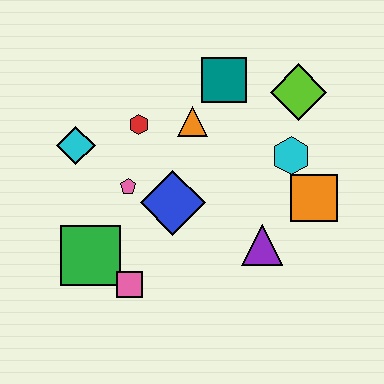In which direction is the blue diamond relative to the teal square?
The blue diamond is below the teal square.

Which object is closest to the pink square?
The green square is closest to the pink square.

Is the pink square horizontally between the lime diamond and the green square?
Yes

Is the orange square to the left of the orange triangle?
No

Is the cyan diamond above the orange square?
Yes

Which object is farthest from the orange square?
The cyan diamond is farthest from the orange square.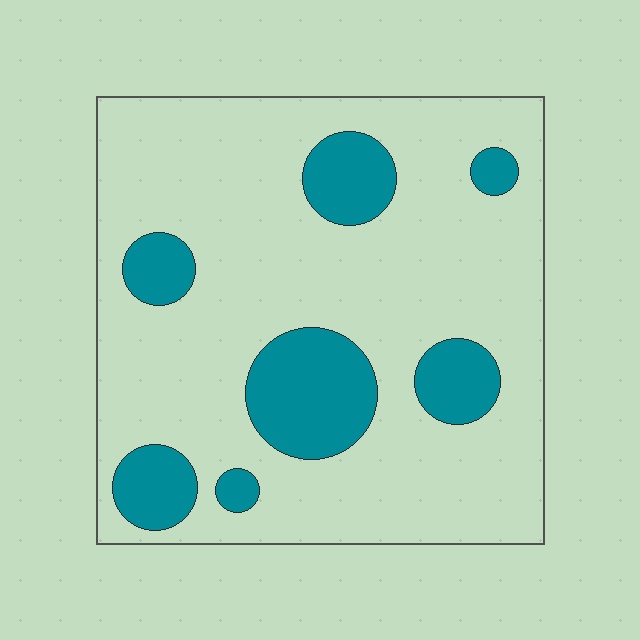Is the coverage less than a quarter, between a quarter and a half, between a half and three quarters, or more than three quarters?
Less than a quarter.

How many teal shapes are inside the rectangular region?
7.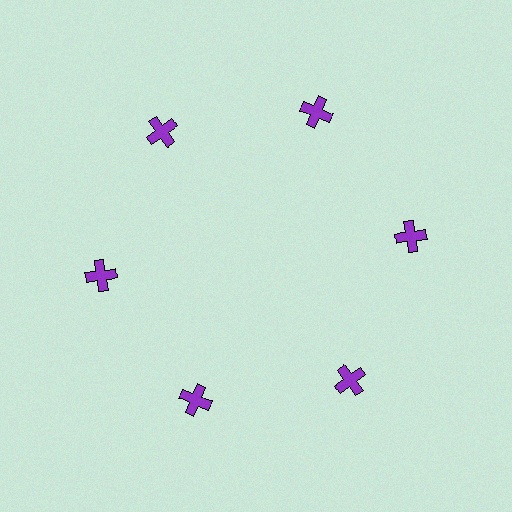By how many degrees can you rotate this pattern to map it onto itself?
The pattern maps onto itself every 60 degrees of rotation.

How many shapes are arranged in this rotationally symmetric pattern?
There are 6 shapes, arranged in 6 groups of 1.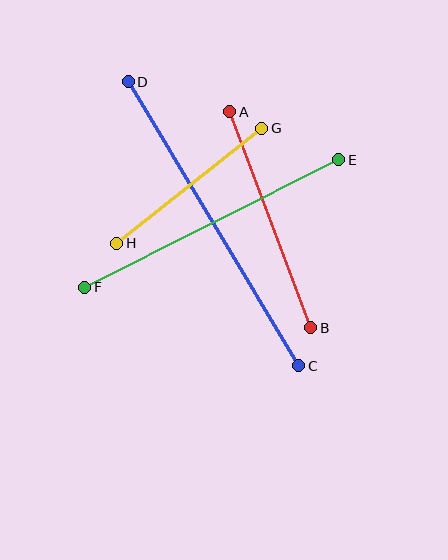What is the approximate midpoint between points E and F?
The midpoint is at approximately (212, 224) pixels.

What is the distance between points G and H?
The distance is approximately 185 pixels.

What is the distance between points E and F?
The distance is approximately 284 pixels.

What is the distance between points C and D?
The distance is approximately 331 pixels.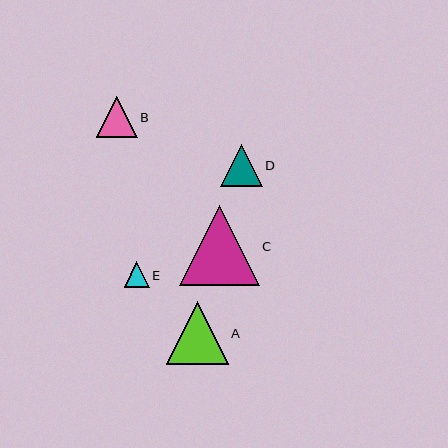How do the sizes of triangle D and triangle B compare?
Triangle D and triangle B are approximately the same size.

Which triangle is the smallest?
Triangle E is the smallest with a size of approximately 25 pixels.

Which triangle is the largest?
Triangle C is the largest with a size of approximately 80 pixels.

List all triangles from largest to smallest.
From largest to smallest: C, A, D, B, E.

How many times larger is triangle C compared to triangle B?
Triangle C is approximately 1.9 times the size of triangle B.